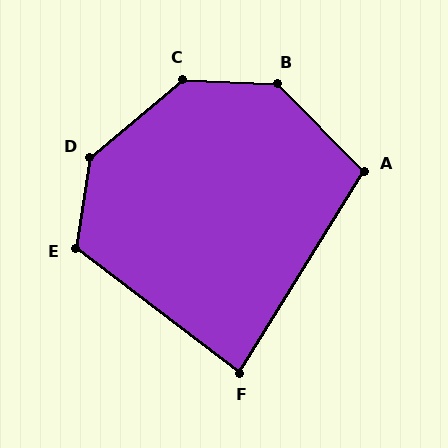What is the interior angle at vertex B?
Approximately 137 degrees (obtuse).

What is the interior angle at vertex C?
Approximately 138 degrees (obtuse).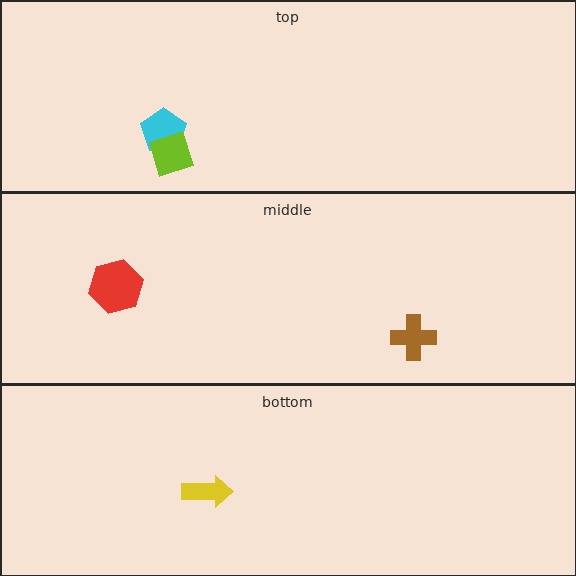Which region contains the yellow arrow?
The bottom region.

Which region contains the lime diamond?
The top region.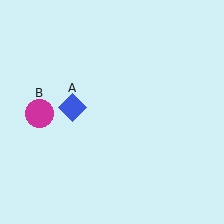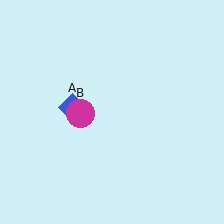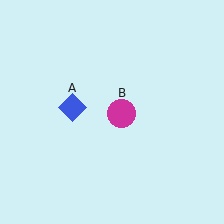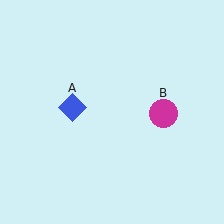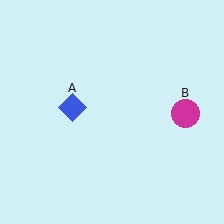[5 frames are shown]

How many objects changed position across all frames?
1 object changed position: magenta circle (object B).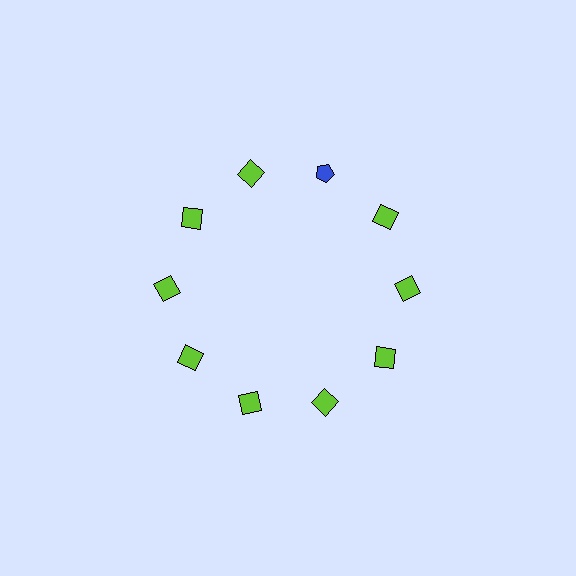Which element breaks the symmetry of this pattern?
The blue pentagon at roughly the 1 o'clock position breaks the symmetry. All other shapes are lime squares.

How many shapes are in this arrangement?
There are 10 shapes arranged in a ring pattern.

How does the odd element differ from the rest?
It differs in both color (blue instead of lime) and shape (pentagon instead of square).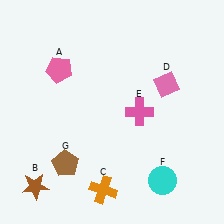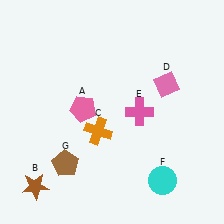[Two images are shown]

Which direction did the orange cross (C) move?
The orange cross (C) moved up.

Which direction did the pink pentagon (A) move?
The pink pentagon (A) moved down.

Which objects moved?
The objects that moved are: the pink pentagon (A), the orange cross (C).